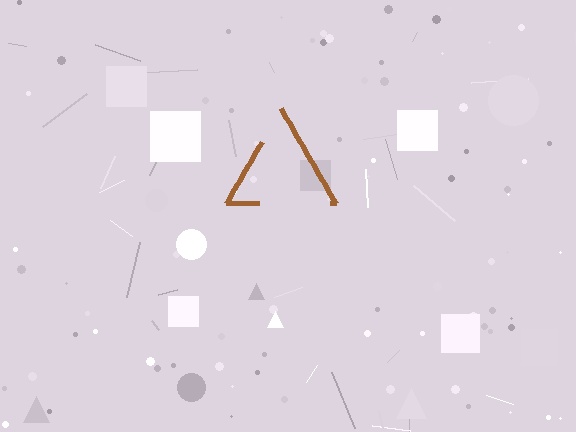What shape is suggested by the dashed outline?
The dashed outline suggests a triangle.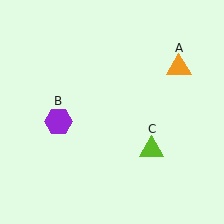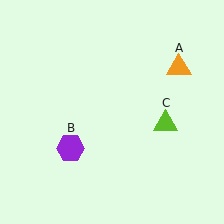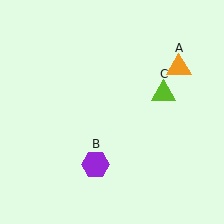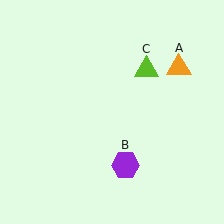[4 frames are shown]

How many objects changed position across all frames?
2 objects changed position: purple hexagon (object B), lime triangle (object C).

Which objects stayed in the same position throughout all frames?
Orange triangle (object A) remained stationary.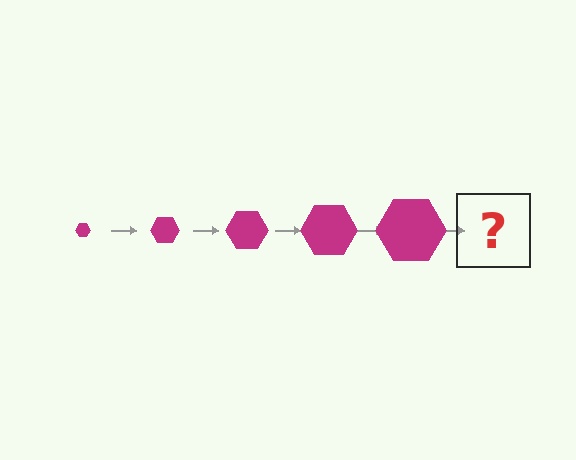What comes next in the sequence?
The next element should be a magenta hexagon, larger than the previous one.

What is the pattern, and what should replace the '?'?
The pattern is that the hexagon gets progressively larger each step. The '?' should be a magenta hexagon, larger than the previous one.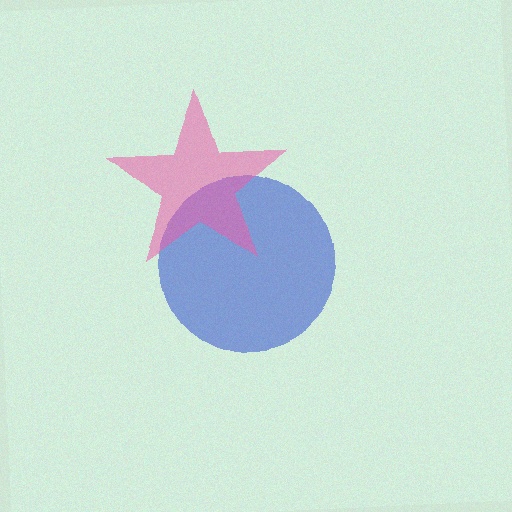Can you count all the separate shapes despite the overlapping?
Yes, there are 2 separate shapes.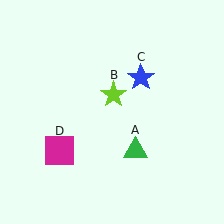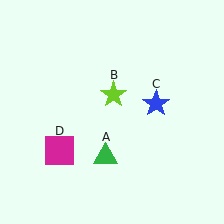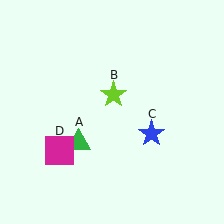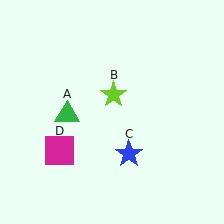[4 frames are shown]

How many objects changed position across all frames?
2 objects changed position: green triangle (object A), blue star (object C).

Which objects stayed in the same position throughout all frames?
Lime star (object B) and magenta square (object D) remained stationary.